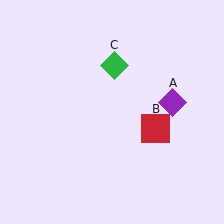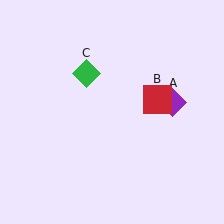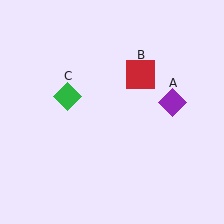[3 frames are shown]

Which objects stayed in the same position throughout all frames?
Purple diamond (object A) remained stationary.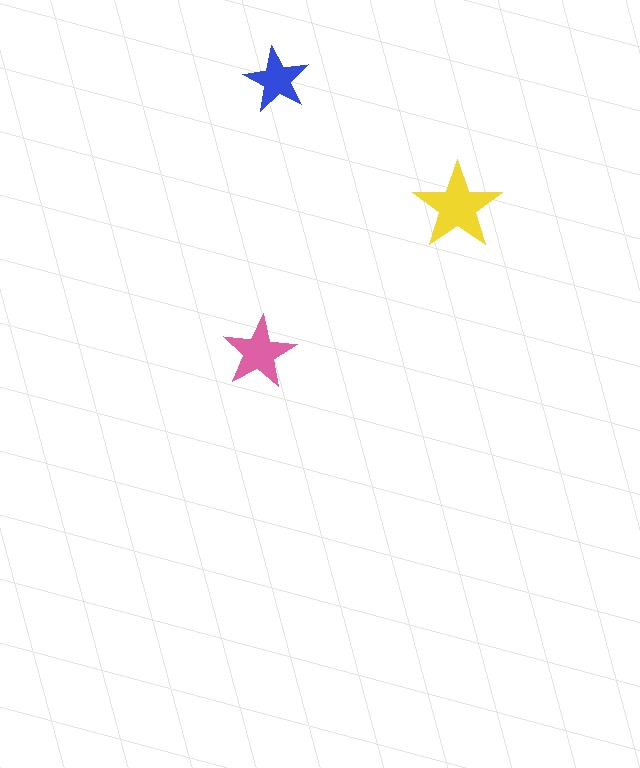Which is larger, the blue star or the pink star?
The pink one.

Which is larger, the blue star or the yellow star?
The yellow one.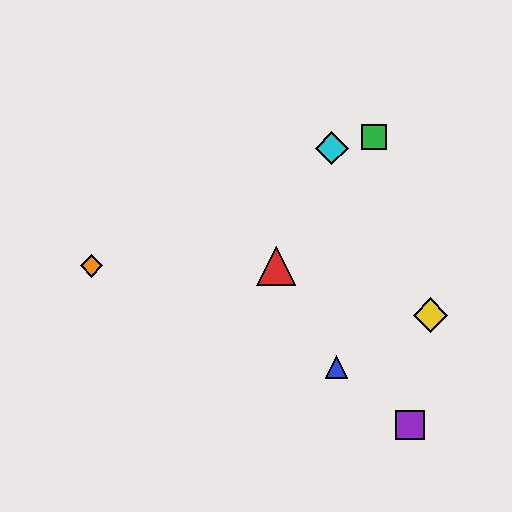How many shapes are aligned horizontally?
2 shapes (the red triangle, the orange diamond) are aligned horizontally.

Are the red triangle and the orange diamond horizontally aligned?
Yes, both are at y≈266.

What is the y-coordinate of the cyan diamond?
The cyan diamond is at y≈148.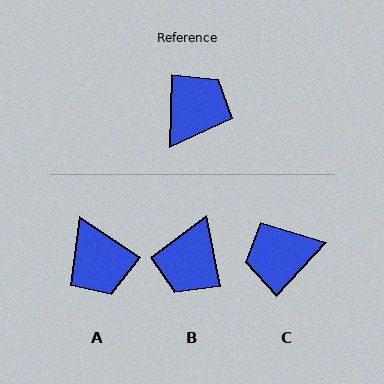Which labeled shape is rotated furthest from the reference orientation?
B, about 167 degrees away.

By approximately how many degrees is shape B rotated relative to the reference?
Approximately 167 degrees clockwise.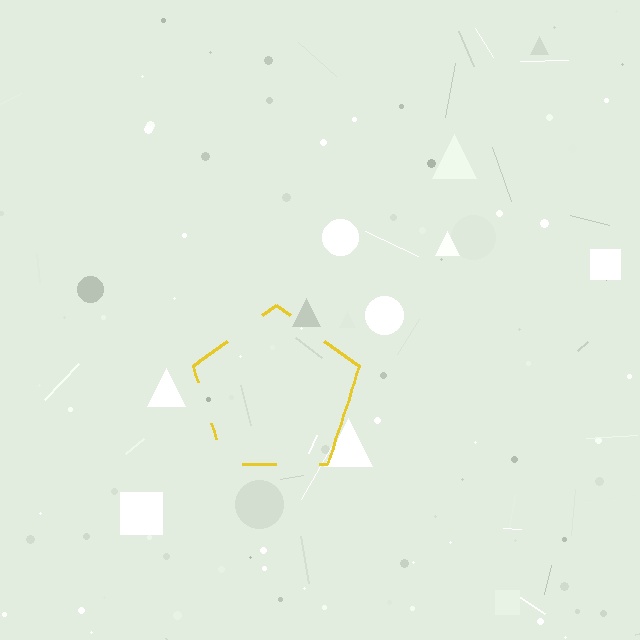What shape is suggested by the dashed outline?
The dashed outline suggests a pentagon.